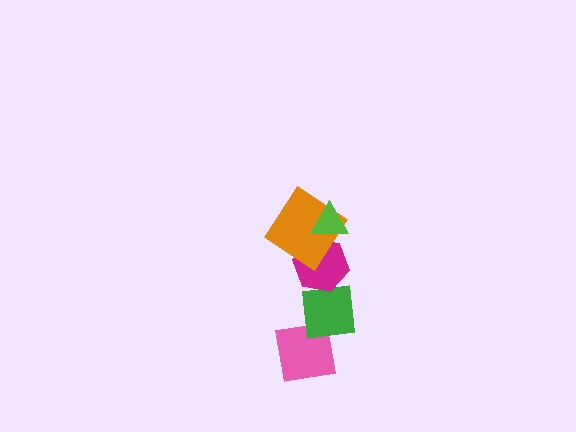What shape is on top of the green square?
The magenta hexagon is on top of the green square.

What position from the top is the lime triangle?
The lime triangle is 1st from the top.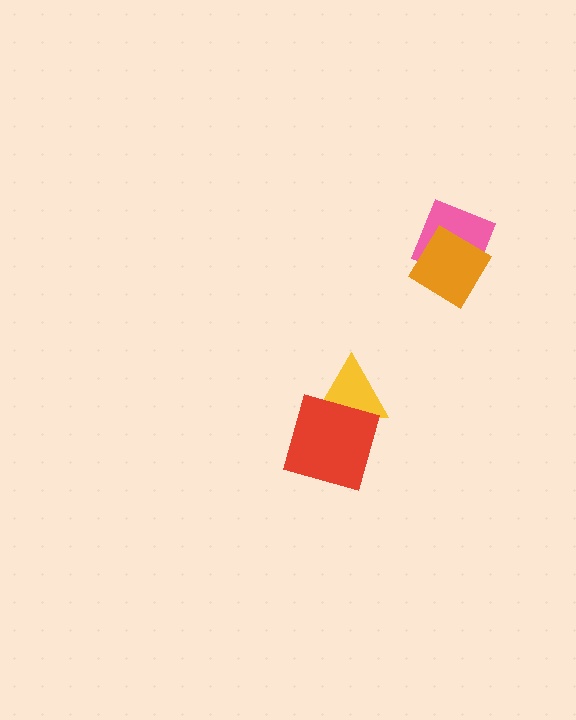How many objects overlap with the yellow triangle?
1 object overlaps with the yellow triangle.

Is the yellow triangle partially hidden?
Yes, it is partially covered by another shape.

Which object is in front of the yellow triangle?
The red square is in front of the yellow triangle.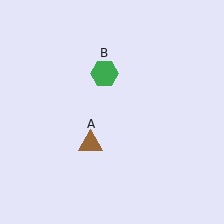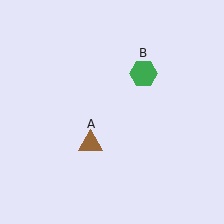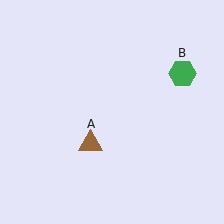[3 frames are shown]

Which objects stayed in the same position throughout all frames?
Brown triangle (object A) remained stationary.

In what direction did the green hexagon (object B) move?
The green hexagon (object B) moved right.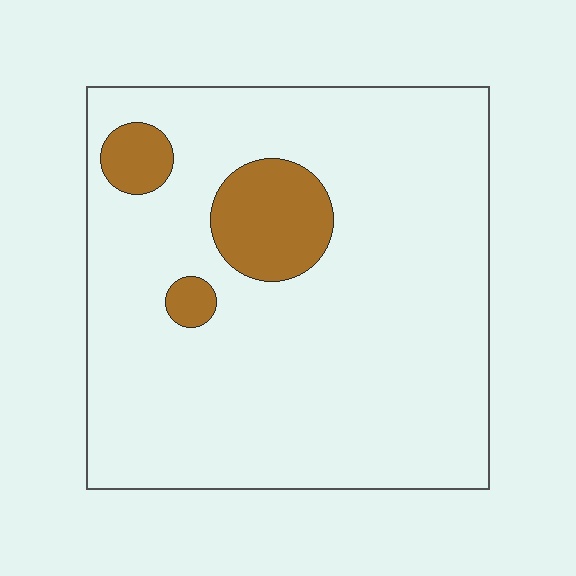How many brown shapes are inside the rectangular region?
3.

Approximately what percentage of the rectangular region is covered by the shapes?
Approximately 10%.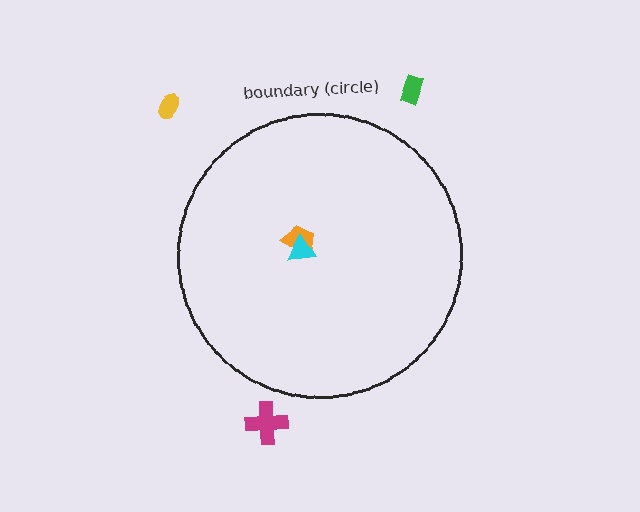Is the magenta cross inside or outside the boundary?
Outside.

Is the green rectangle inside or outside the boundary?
Outside.